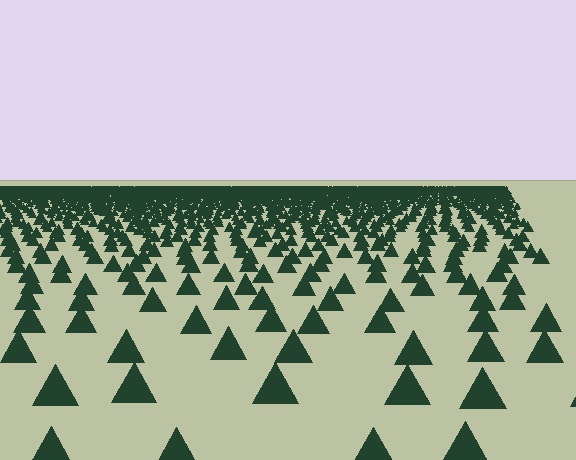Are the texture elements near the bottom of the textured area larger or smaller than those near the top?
Larger. Near the bottom, elements are closer to the viewer and appear at a bigger on-screen size.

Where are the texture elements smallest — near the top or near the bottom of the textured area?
Near the top.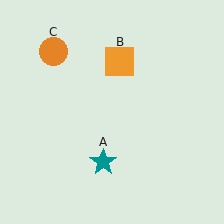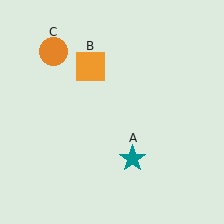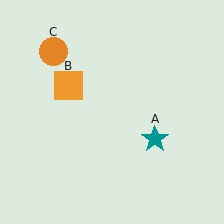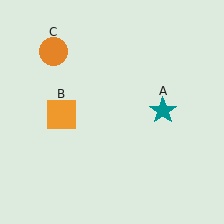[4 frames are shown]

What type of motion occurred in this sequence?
The teal star (object A), orange square (object B) rotated counterclockwise around the center of the scene.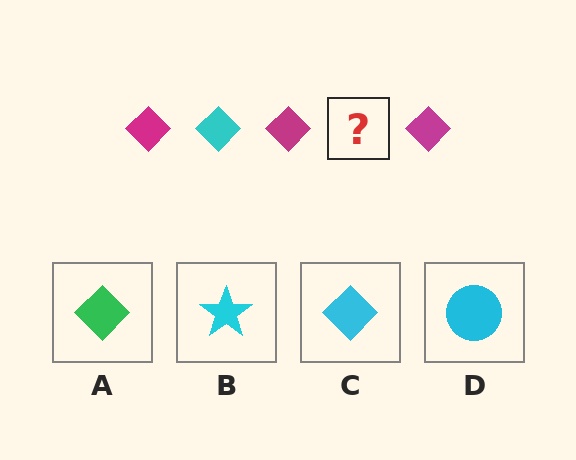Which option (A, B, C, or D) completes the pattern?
C.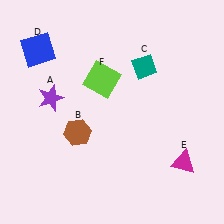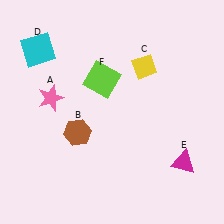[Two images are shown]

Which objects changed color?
A changed from purple to pink. C changed from teal to yellow. D changed from blue to cyan.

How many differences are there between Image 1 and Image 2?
There are 3 differences between the two images.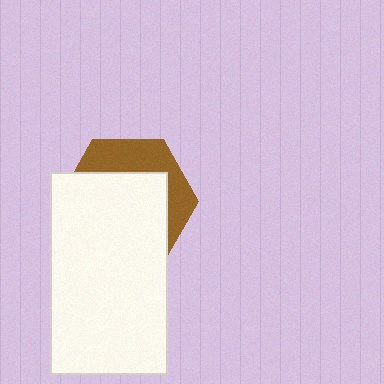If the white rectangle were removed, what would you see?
You would see the complete brown hexagon.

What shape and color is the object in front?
The object in front is a white rectangle.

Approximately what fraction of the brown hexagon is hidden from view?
Roughly 66% of the brown hexagon is hidden behind the white rectangle.